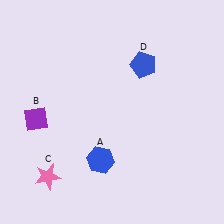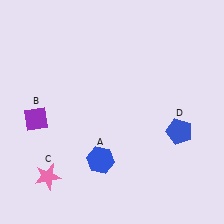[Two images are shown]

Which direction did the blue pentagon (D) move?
The blue pentagon (D) moved down.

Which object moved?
The blue pentagon (D) moved down.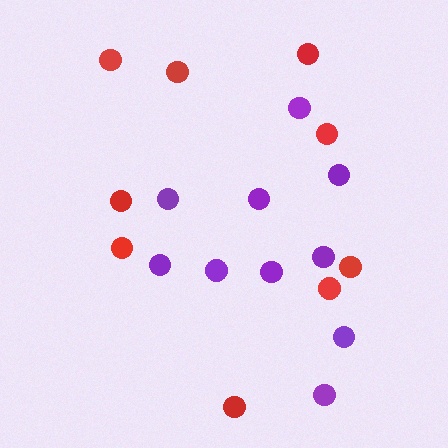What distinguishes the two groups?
There are 2 groups: one group of red circles (9) and one group of purple circles (10).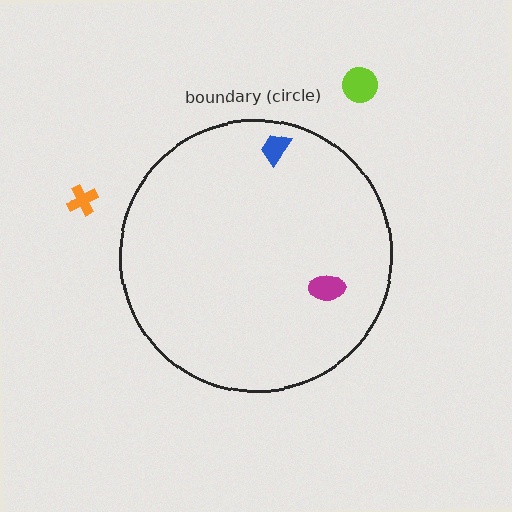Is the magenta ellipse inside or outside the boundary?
Inside.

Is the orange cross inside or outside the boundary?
Outside.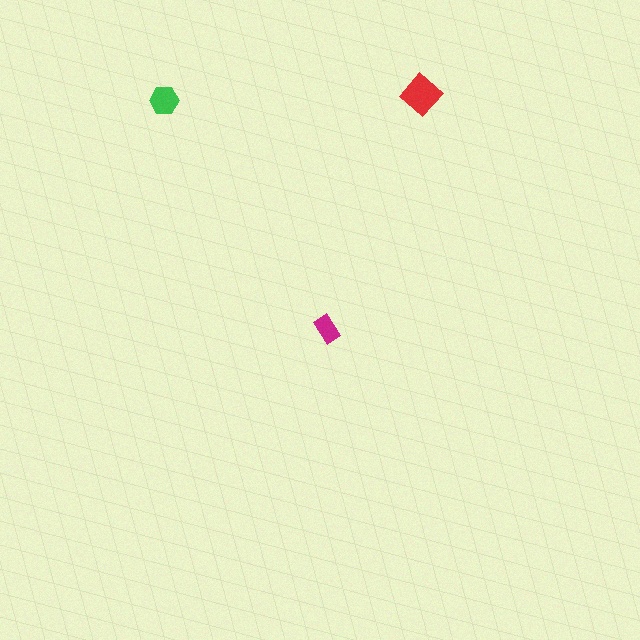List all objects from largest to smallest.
The red diamond, the green hexagon, the magenta rectangle.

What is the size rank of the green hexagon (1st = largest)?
2nd.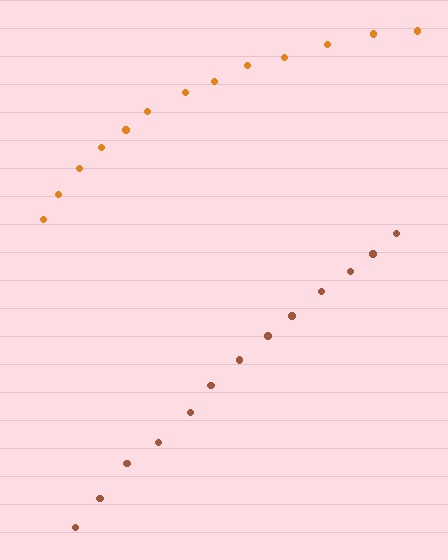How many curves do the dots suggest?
There are 2 distinct paths.